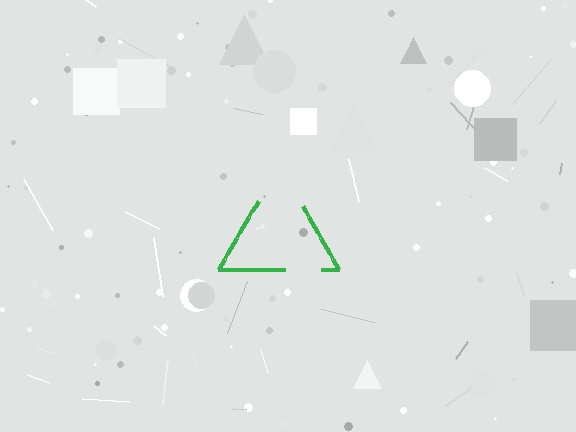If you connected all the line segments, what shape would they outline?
They would outline a triangle.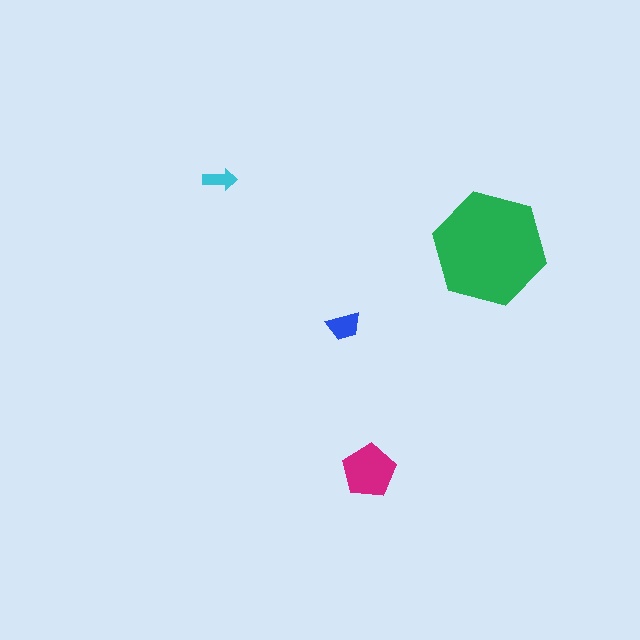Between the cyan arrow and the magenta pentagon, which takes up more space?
The magenta pentagon.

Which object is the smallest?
The cyan arrow.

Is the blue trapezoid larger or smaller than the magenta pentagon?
Smaller.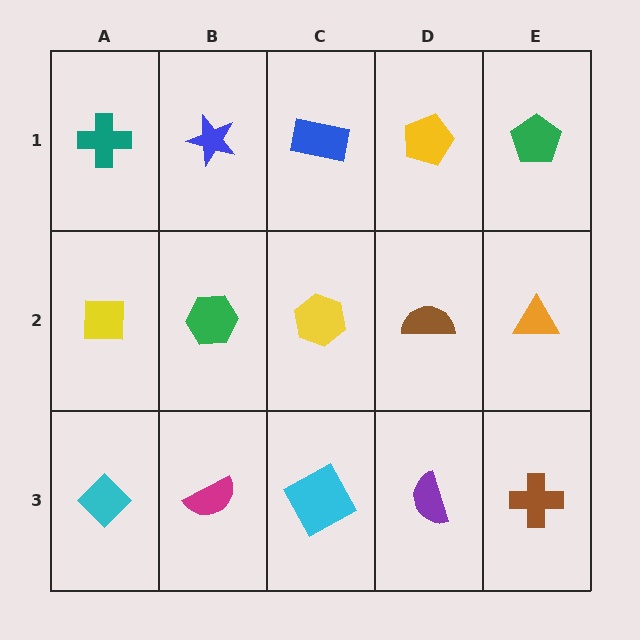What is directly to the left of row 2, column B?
A yellow square.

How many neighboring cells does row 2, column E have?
3.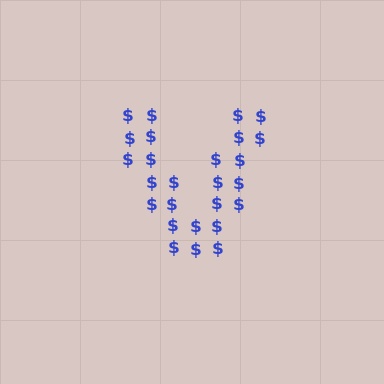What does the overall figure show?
The overall figure shows the letter V.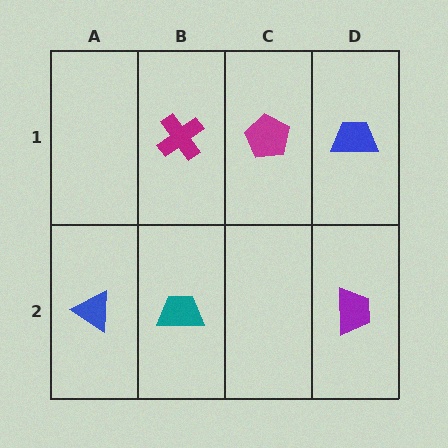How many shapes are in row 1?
3 shapes.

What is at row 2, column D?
A purple trapezoid.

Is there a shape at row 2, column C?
No, that cell is empty.